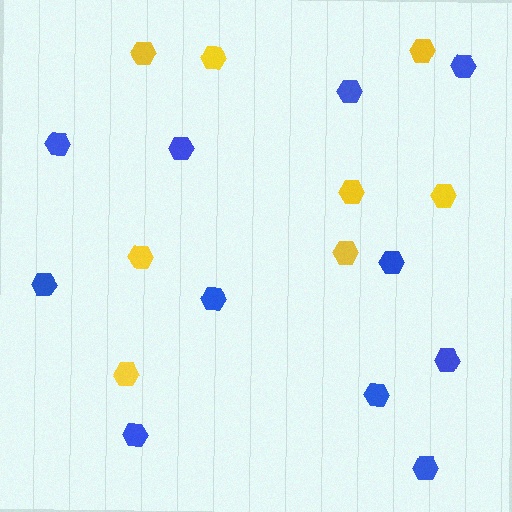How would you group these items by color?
There are 2 groups: one group of blue hexagons (11) and one group of yellow hexagons (8).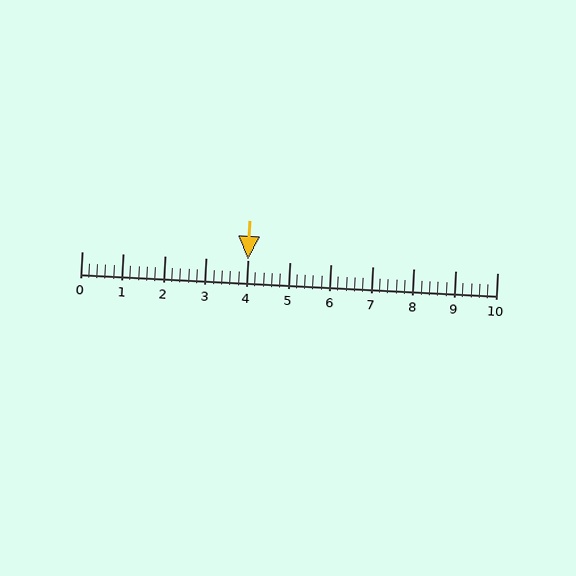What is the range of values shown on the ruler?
The ruler shows values from 0 to 10.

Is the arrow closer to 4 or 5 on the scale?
The arrow is closer to 4.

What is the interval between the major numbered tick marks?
The major tick marks are spaced 1 units apart.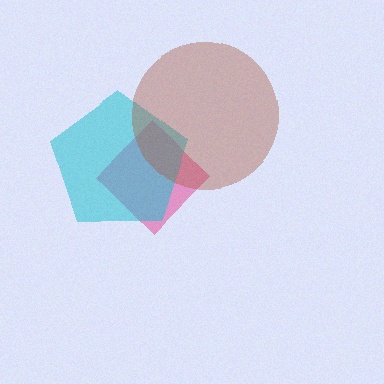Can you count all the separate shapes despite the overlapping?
Yes, there are 3 separate shapes.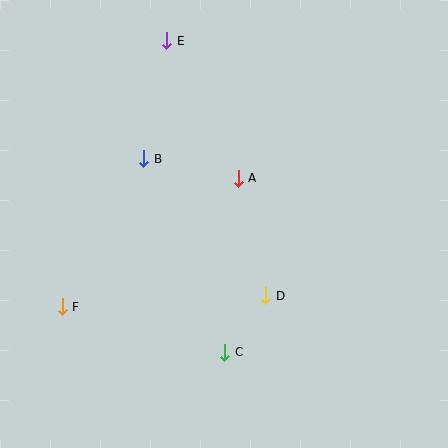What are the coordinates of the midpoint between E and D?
The midpoint between E and D is at (216, 168).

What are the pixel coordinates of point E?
Point E is at (167, 41).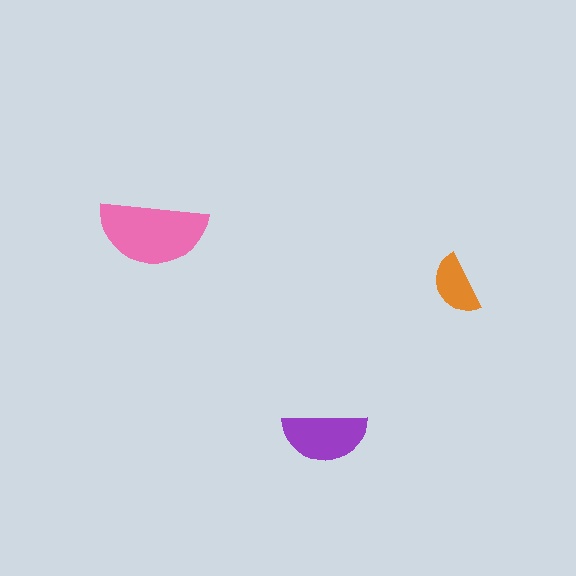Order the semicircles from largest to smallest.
the pink one, the purple one, the orange one.